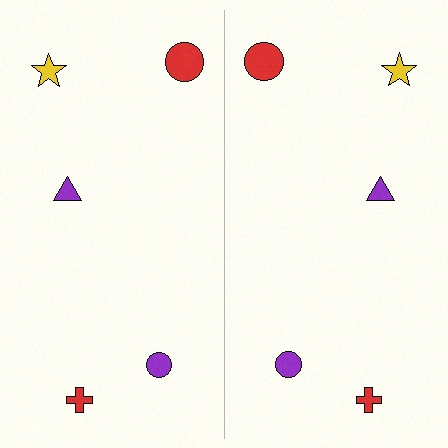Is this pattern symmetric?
Yes, this pattern has bilateral (reflection) symmetry.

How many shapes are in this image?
There are 10 shapes in this image.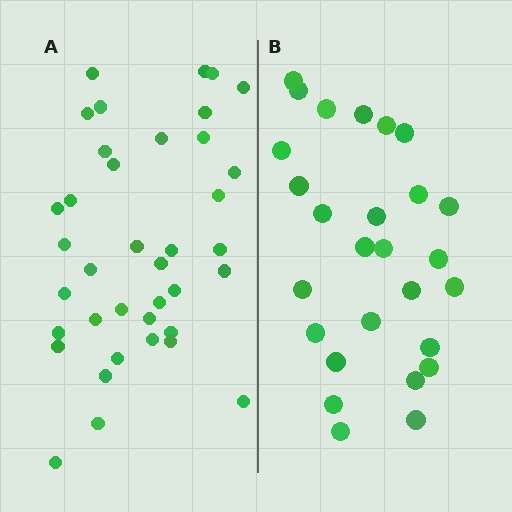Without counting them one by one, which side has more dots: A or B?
Region A (the left region) has more dots.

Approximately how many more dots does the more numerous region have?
Region A has roughly 12 or so more dots than region B.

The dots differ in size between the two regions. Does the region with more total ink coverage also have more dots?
No. Region B has more total ink coverage because its dots are larger, but region A actually contains more individual dots. Total area can be misleading — the number of items is what matters here.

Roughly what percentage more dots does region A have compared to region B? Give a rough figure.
About 40% more.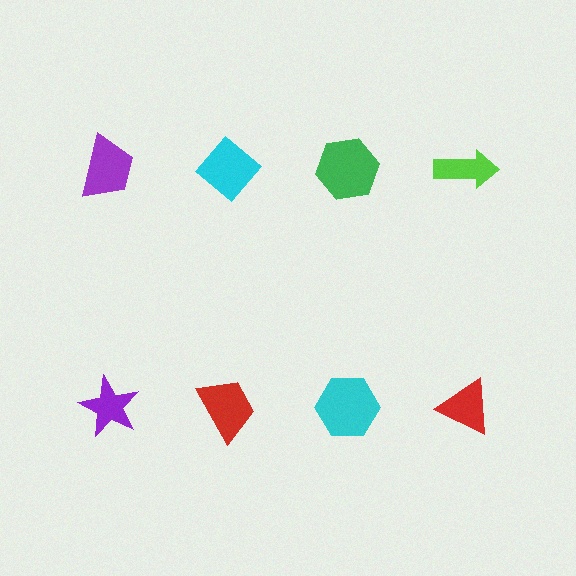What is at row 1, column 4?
A lime arrow.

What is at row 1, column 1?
A purple trapezoid.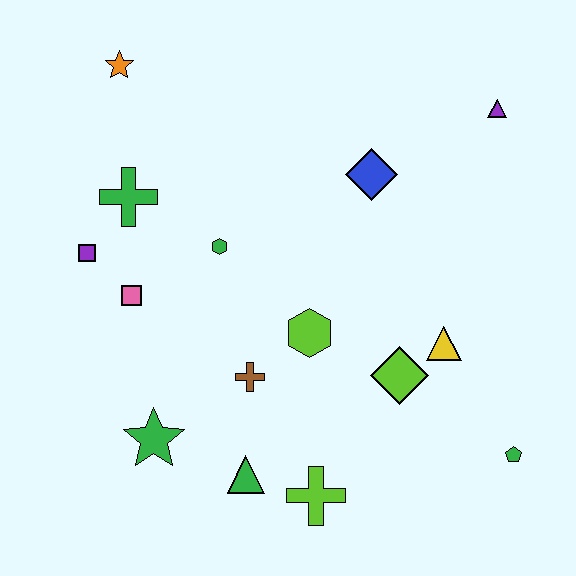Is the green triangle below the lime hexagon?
Yes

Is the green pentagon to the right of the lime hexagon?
Yes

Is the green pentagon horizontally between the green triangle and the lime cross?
No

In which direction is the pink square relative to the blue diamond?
The pink square is to the left of the blue diamond.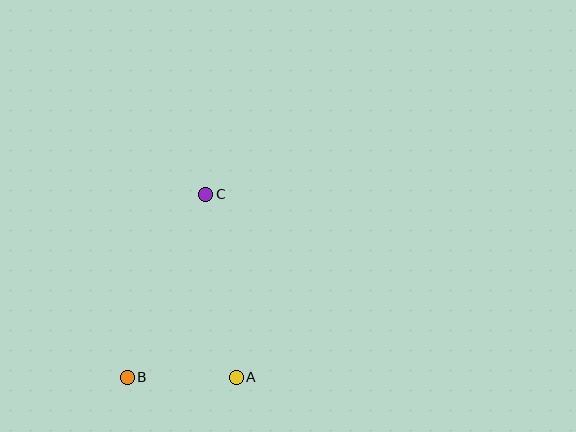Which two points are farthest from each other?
Points B and C are farthest from each other.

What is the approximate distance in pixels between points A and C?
The distance between A and C is approximately 186 pixels.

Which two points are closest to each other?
Points A and B are closest to each other.